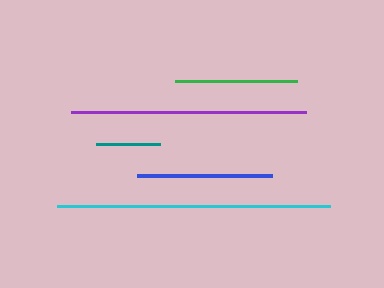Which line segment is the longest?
The cyan line is the longest at approximately 273 pixels.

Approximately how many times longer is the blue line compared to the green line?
The blue line is approximately 1.1 times the length of the green line.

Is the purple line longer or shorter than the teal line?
The purple line is longer than the teal line.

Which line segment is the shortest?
The teal line is the shortest at approximately 64 pixels.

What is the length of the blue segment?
The blue segment is approximately 135 pixels long.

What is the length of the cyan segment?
The cyan segment is approximately 273 pixels long.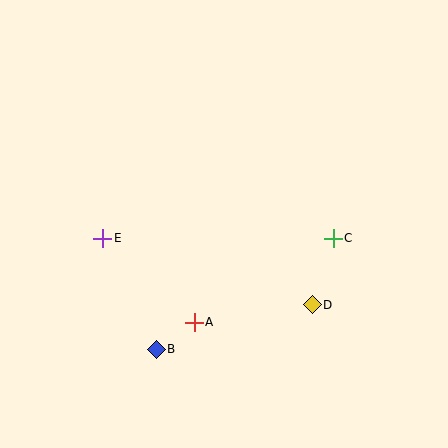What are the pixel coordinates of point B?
Point B is at (156, 349).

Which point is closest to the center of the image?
Point A at (194, 322) is closest to the center.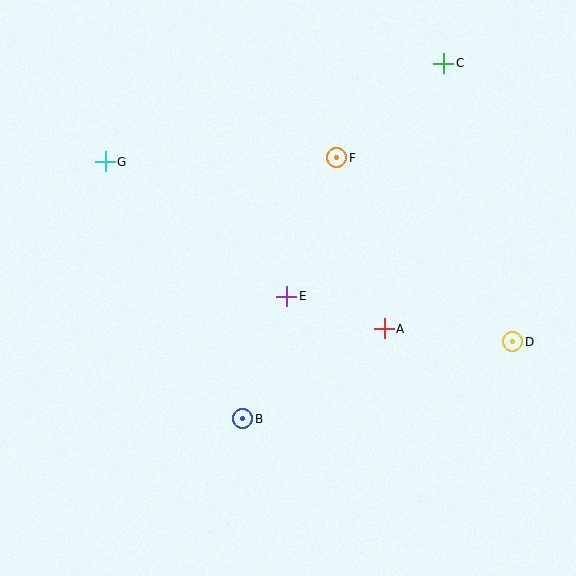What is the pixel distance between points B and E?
The distance between B and E is 130 pixels.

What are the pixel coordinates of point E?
Point E is at (287, 296).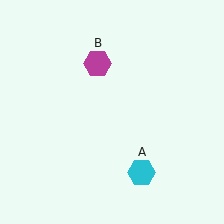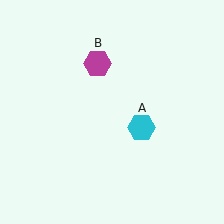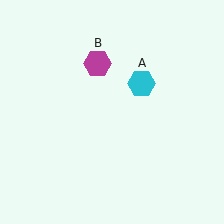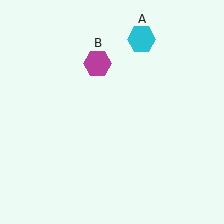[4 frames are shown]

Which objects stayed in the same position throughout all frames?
Magenta hexagon (object B) remained stationary.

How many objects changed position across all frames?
1 object changed position: cyan hexagon (object A).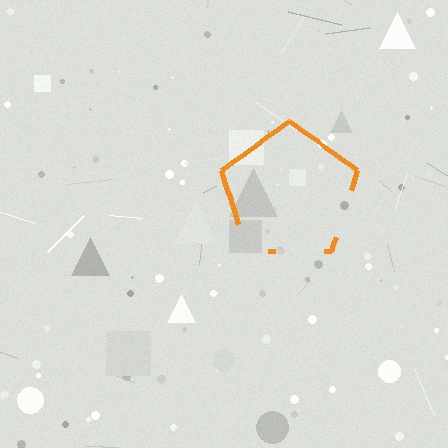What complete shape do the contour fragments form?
The contour fragments form a pentagon.